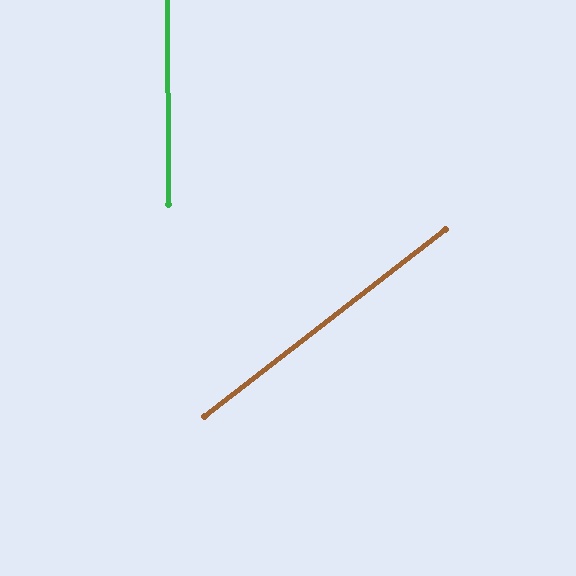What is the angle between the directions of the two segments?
Approximately 52 degrees.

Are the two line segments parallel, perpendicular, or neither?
Neither parallel nor perpendicular — they differ by about 52°.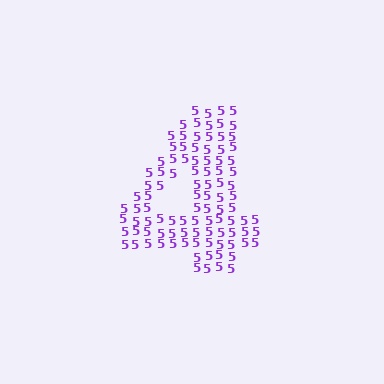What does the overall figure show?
The overall figure shows the digit 4.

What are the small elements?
The small elements are digit 5's.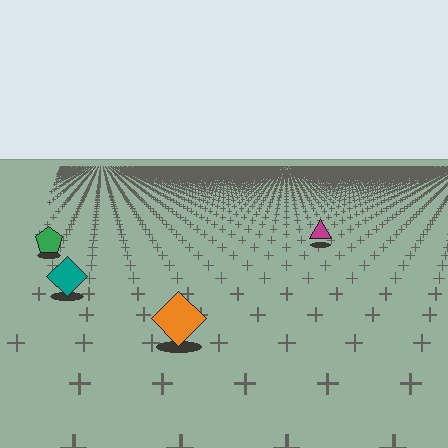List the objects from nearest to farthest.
From nearest to farthest: the orange diamond, the teal diamond, the green pentagon, the magenta triangle.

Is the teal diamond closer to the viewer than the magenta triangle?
Yes. The teal diamond is closer — you can tell from the texture gradient: the ground texture is coarser near it.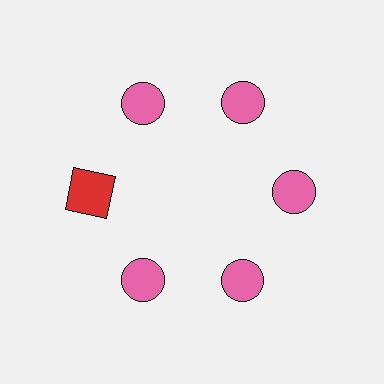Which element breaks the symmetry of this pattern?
The red square at roughly the 9 o'clock position breaks the symmetry. All other shapes are pink circles.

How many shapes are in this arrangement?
There are 6 shapes arranged in a ring pattern.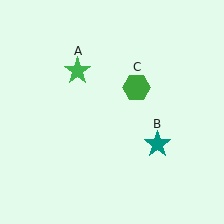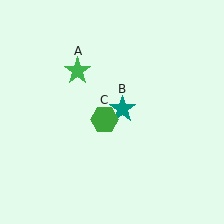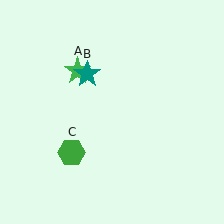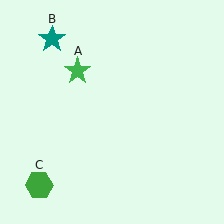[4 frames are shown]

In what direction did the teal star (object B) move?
The teal star (object B) moved up and to the left.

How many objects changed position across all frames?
2 objects changed position: teal star (object B), green hexagon (object C).